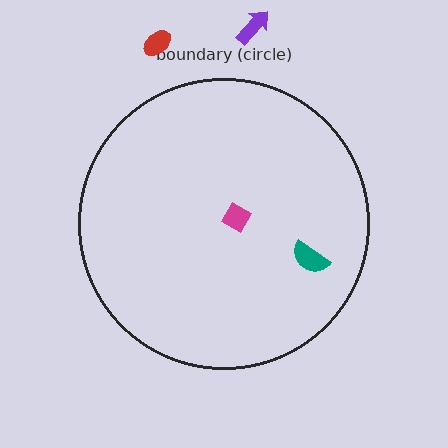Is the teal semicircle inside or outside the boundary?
Inside.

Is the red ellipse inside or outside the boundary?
Outside.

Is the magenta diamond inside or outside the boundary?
Inside.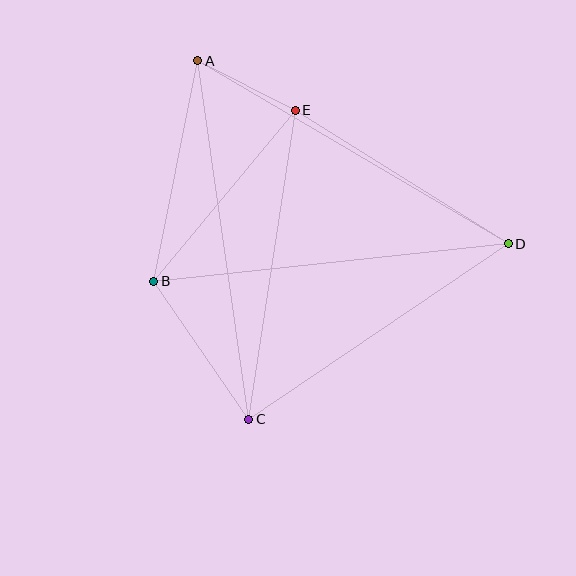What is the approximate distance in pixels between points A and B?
The distance between A and B is approximately 225 pixels.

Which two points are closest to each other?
Points A and E are closest to each other.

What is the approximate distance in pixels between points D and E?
The distance between D and E is approximately 251 pixels.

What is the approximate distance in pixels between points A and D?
The distance between A and D is approximately 360 pixels.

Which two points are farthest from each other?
Points A and C are farthest from each other.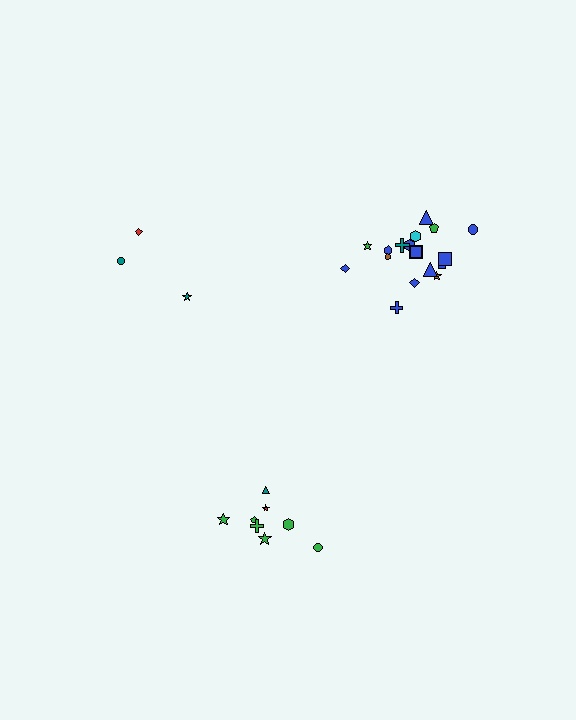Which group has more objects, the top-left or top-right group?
The top-right group.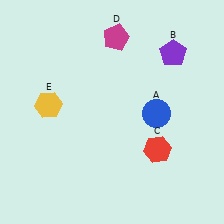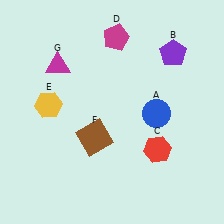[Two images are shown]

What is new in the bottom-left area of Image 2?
A brown square (F) was added in the bottom-left area of Image 2.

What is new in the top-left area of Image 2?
A magenta triangle (G) was added in the top-left area of Image 2.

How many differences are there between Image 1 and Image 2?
There are 2 differences between the two images.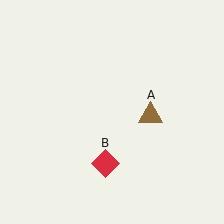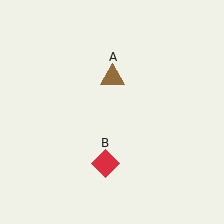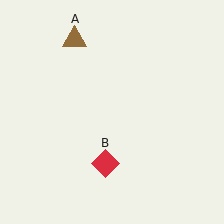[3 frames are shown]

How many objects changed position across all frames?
1 object changed position: brown triangle (object A).